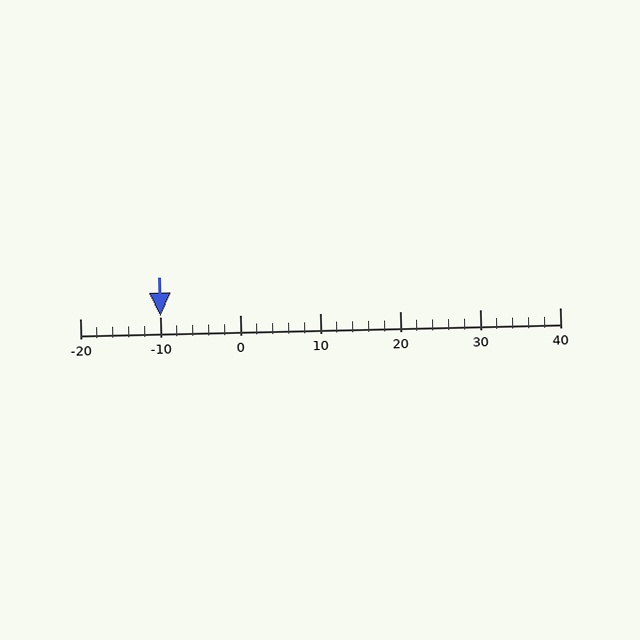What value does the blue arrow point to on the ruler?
The blue arrow points to approximately -10.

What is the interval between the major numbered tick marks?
The major tick marks are spaced 10 units apart.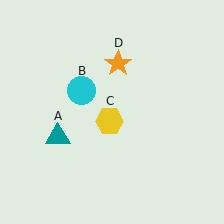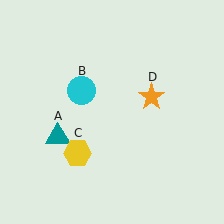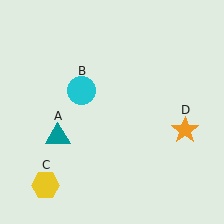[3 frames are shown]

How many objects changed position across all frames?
2 objects changed position: yellow hexagon (object C), orange star (object D).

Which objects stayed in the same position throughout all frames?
Teal triangle (object A) and cyan circle (object B) remained stationary.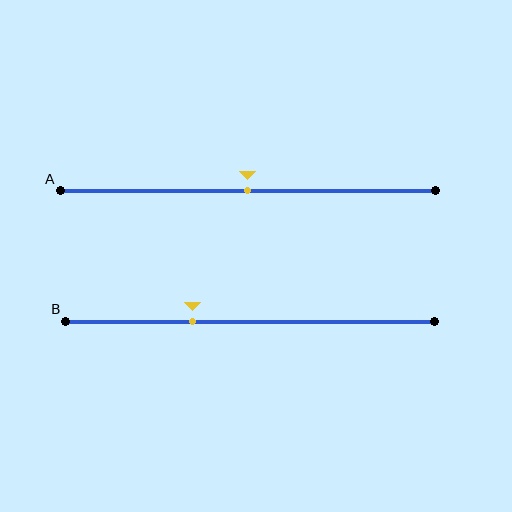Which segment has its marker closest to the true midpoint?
Segment A has its marker closest to the true midpoint.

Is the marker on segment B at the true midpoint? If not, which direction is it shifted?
No, the marker on segment B is shifted to the left by about 15% of the segment length.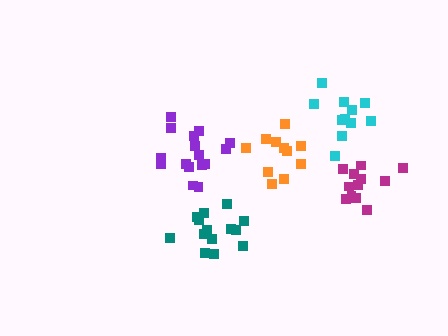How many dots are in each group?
Group 1: 12 dots, Group 2: 16 dots, Group 3: 11 dots, Group 4: 11 dots, Group 5: 14 dots (64 total).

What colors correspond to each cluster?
The clusters are colored: magenta, purple, cyan, orange, teal.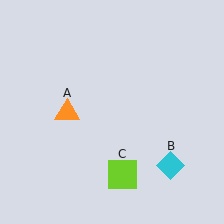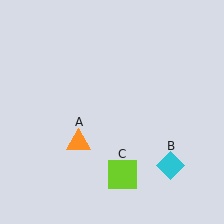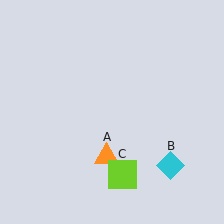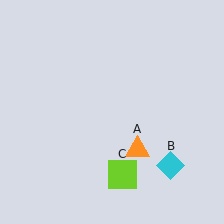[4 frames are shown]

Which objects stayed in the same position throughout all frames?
Cyan diamond (object B) and lime square (object C) remained stationary.